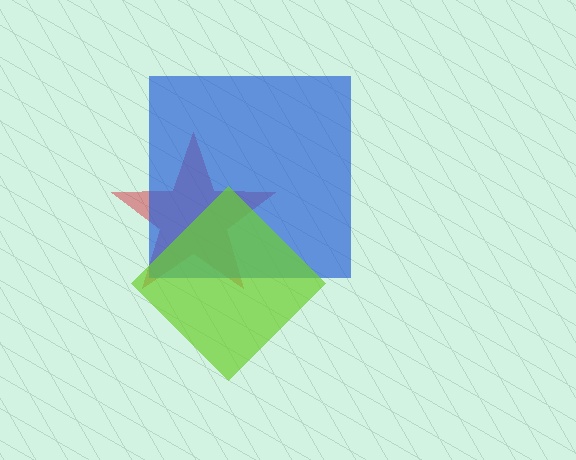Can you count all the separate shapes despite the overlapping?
Yes, there are 3 separate shapes.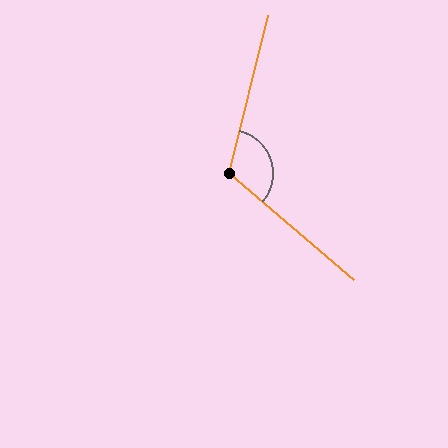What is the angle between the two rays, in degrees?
Approximately 117 degrees.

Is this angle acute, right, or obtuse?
It is obtuse.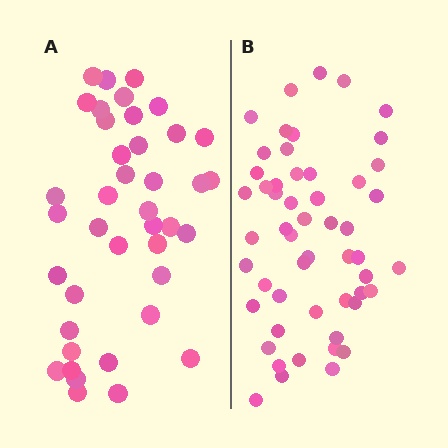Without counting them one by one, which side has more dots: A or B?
Region B (the right region) has more dots.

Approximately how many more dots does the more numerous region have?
Region B has approximately 15 more dots than region A.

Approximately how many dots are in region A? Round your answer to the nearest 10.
About 40 dots.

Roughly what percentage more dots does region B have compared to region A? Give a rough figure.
About 30% more.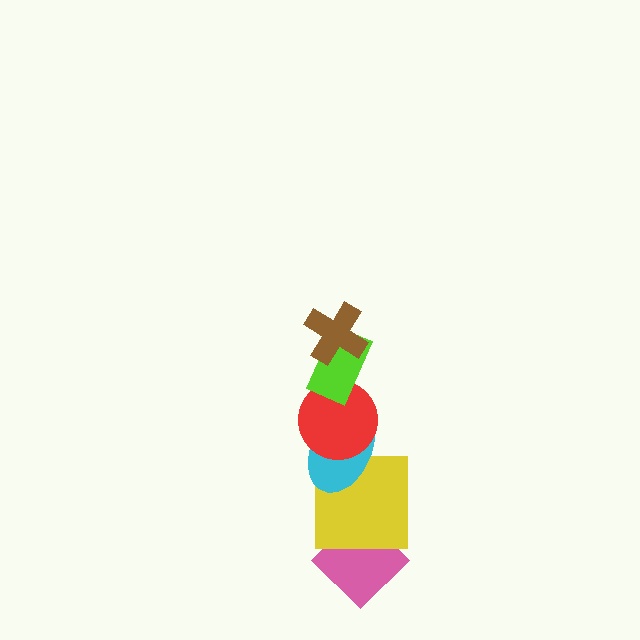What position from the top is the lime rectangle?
The lime rectangle is 2nd from the top.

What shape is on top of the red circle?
The lime rectangle is on top of the red circle.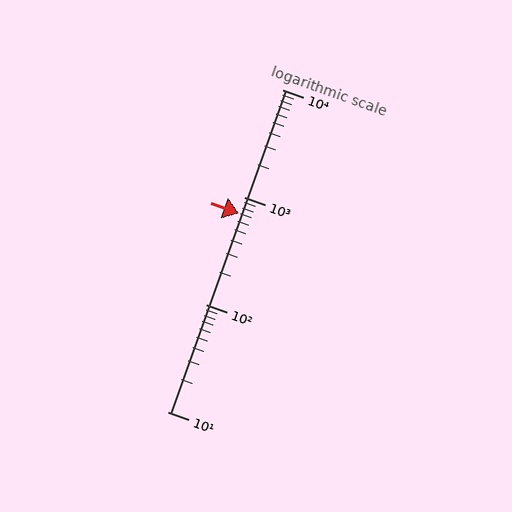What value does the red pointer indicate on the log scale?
The pointer indicates approximately 700.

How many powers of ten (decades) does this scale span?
The scale spans 3 decades, from 10 to 10000.